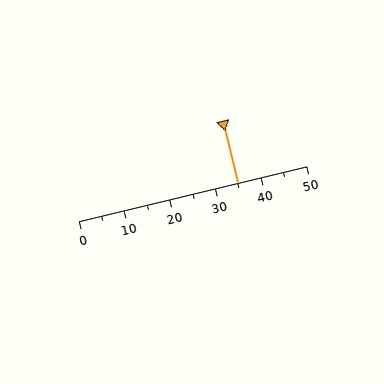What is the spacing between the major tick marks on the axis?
The major ticks are spaced 10 apart.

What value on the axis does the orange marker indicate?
The marker indicates approximately 35.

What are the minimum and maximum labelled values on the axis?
The axis runs from 0 to 50.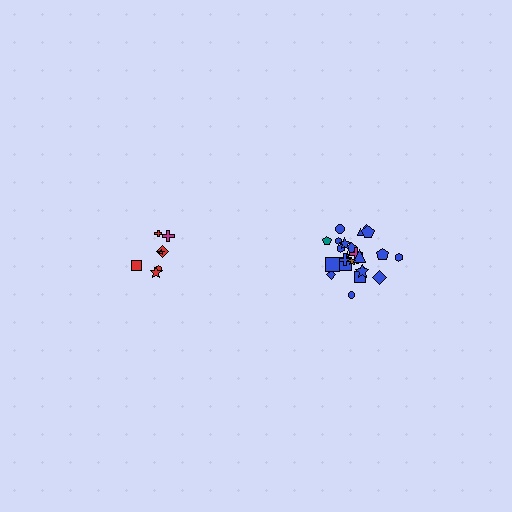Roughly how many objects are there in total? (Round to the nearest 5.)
Roughly 30 objects in total.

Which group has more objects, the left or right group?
The right group.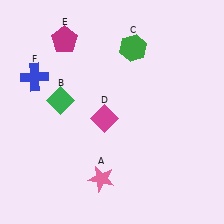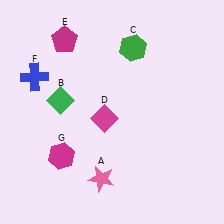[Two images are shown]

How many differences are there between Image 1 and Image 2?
There is 1 difference between the two images.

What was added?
A magenta hexagon (G) was added in Image 2.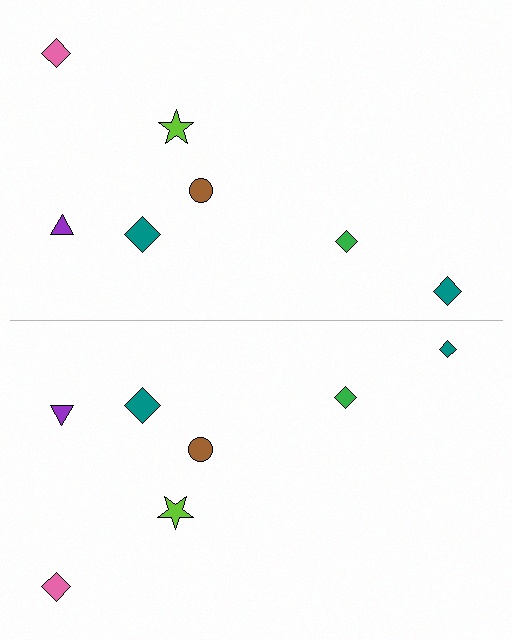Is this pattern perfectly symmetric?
No, the pattern is not perfectly symmetric. The teal diamond on the bottom side has a different size than its mirror counterpart.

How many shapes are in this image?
There are 14 shapes in this image.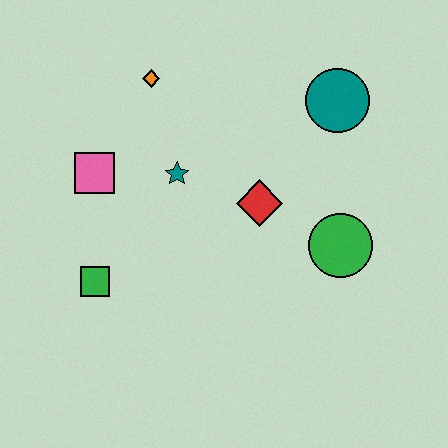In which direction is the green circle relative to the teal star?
The green circle is to the right of the teal star.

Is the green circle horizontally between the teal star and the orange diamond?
No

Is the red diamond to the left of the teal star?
No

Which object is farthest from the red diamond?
The green square is farthest from the red diamond.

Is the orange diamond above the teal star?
Yes